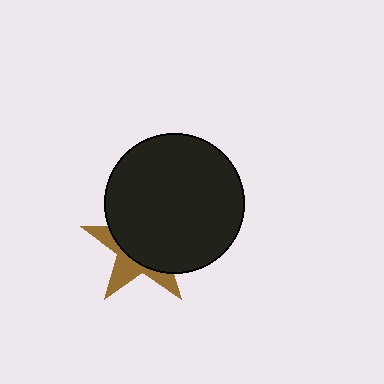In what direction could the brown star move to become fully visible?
The brown star could move toward the lower-left. That would shift it out from behind the black circle entirely.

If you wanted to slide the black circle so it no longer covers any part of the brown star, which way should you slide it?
Slide it toward the upper-right — that is the most direct way to separate the two shapes.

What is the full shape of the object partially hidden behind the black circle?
The partially hidden object is a brown star.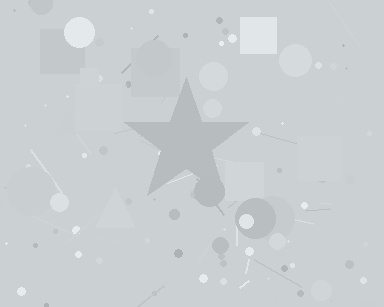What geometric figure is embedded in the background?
A star is embedded in the background.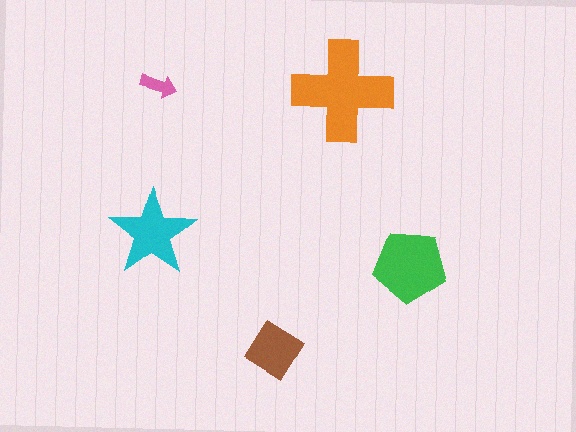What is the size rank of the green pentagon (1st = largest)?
2nd.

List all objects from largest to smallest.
The orange cross, the green pentagon, the cyan star, the brown diamond, the pink arrow.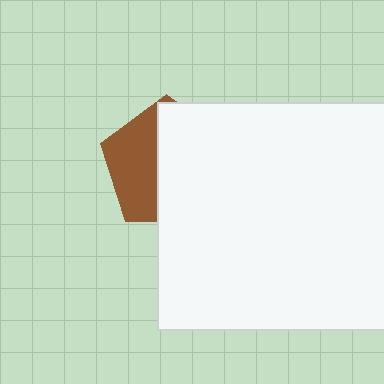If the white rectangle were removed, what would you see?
You would see the complete brown pentagon.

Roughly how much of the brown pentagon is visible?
A small part of it is visible (roughly 41%).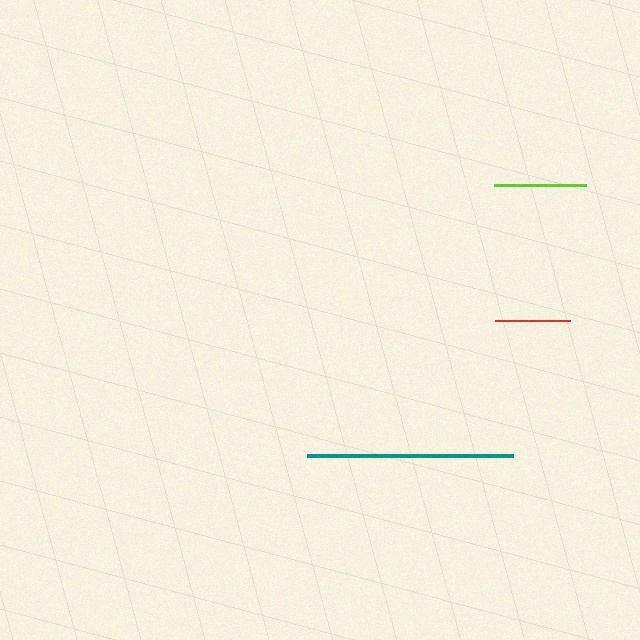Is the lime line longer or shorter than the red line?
The lime line is longer than the red line.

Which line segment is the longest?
The teal line is the longest at approximately 206 pixels.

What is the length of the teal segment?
The teal segment is approximately 206 pixels long.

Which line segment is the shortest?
The red line is the shortest at approximately 75 pixels.